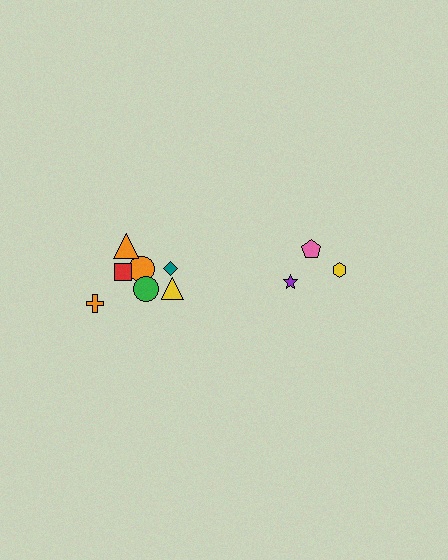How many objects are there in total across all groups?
There are 10 objects.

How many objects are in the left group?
There are 7 objects.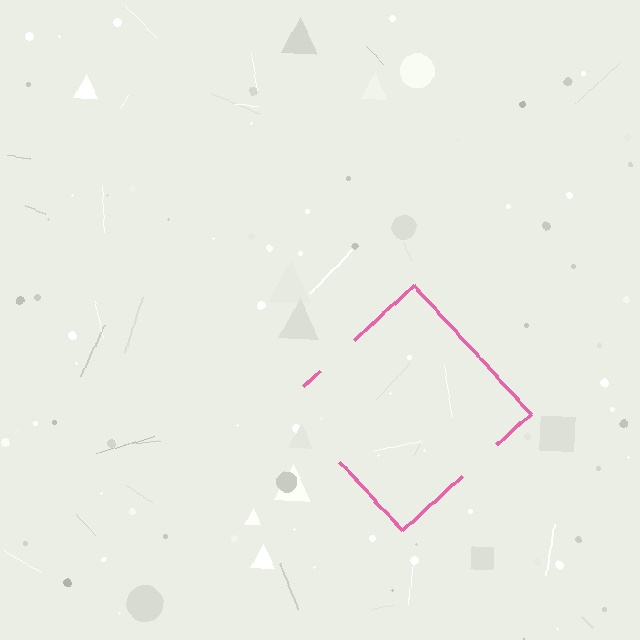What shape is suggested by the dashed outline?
The dashed outline suggests a diamond.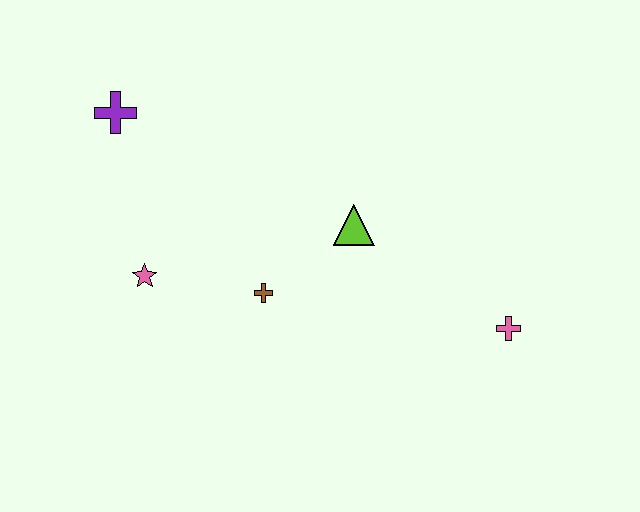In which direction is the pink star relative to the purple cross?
The pink star is below the purple cross.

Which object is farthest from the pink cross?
The purple cross is farthest from the pink cross.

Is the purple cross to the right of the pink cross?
No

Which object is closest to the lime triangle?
The brown cross is closest to the lime triangle.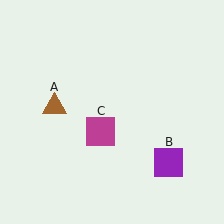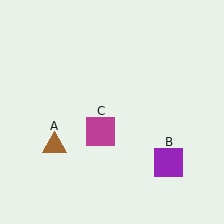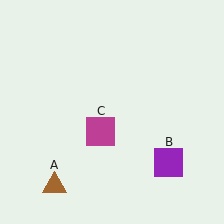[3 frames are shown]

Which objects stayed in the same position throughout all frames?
Purple square (object B) and magenta square (object C) remained stationary.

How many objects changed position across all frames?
1 object changed position: brown triangle (object A).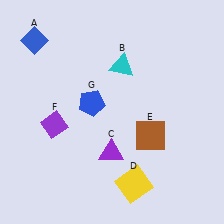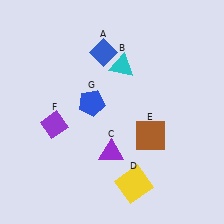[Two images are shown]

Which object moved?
The blue diamond (A) moved right.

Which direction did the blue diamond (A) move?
The blue diamond (A) moved right.